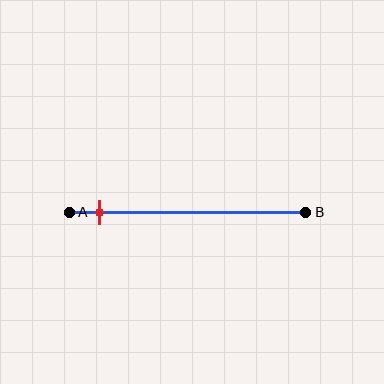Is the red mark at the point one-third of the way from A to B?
No, the mark is at about 15% from A, not at the 33% one-third point.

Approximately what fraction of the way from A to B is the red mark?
The red mark is approximately 15% of the way from A to B.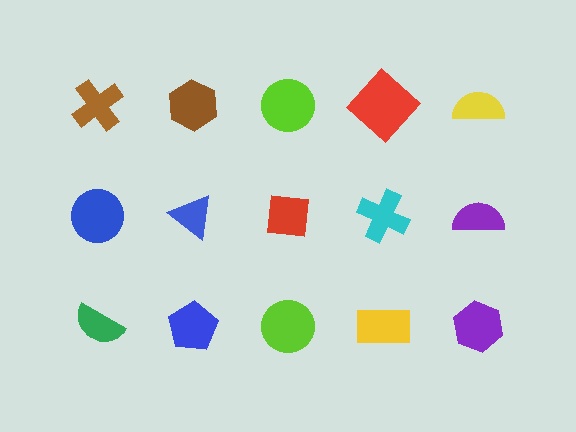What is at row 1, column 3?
A lime circle.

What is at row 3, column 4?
A yellow rectangle.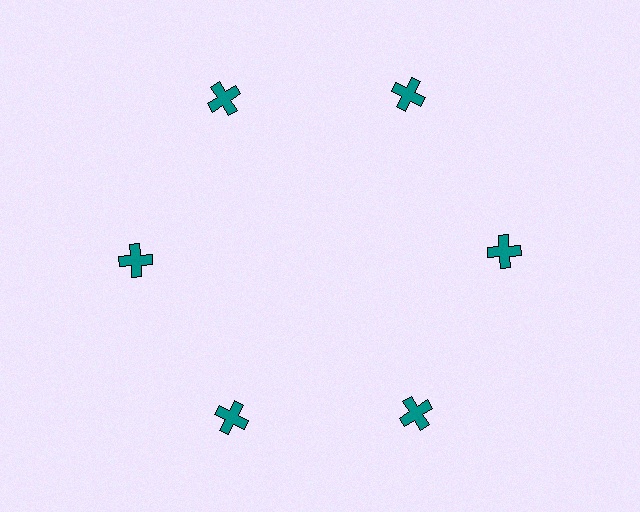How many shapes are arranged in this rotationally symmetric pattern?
There are 6 shapes, arranged in 6 groups of 1.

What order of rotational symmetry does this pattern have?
This pattern has 6-fold rotational symmetry.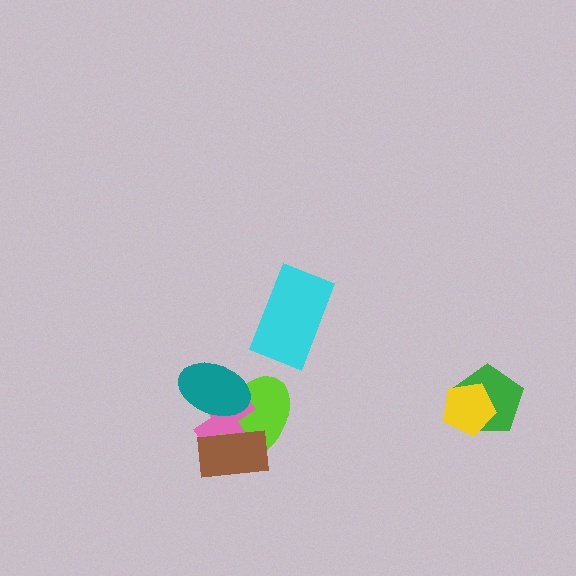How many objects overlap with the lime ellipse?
3 objects overlap with the lime ellipse.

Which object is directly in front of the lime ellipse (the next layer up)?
The pink cross is directly in front of the lime ellipse.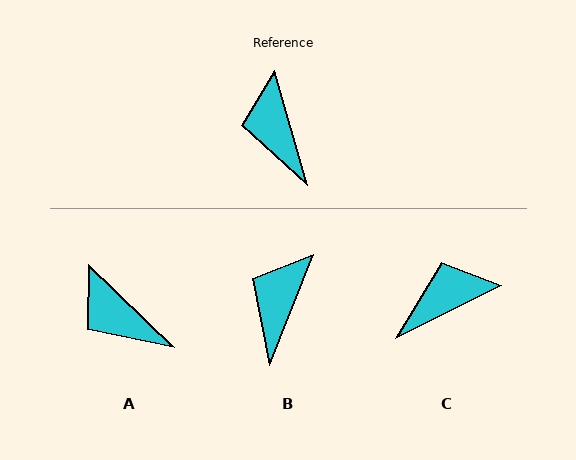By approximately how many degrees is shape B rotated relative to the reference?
Approximately 37 degrees clockwise.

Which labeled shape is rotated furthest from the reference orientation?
C, about 79 degrees away.